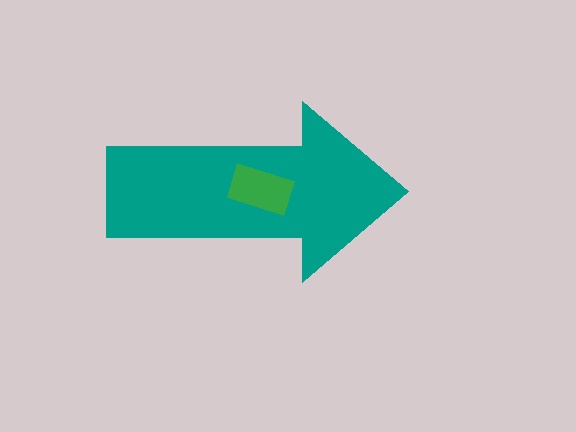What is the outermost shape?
The teal arrow.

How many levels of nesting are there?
2.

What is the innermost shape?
The green rectangle.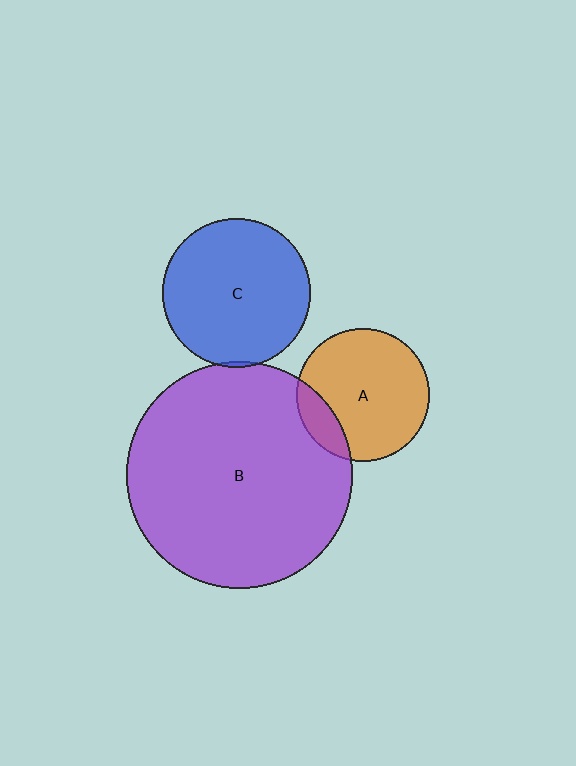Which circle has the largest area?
Circle B (purple).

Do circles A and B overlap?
Yes.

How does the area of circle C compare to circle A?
Approximately 1.2 times.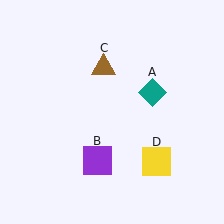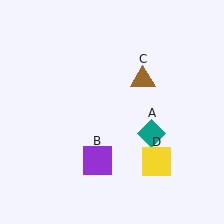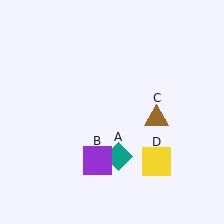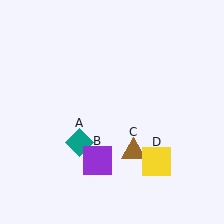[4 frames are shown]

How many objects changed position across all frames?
2 objects changed position: teal diamond (object A), brown triangle (object C).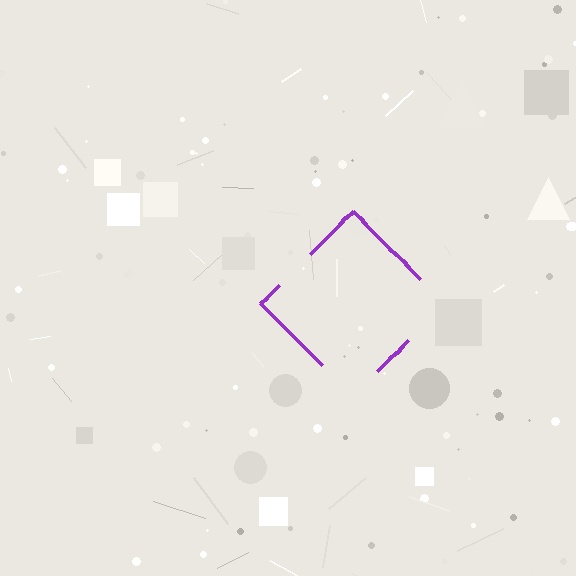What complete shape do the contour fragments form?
The contour fragments form a diamond.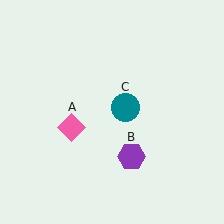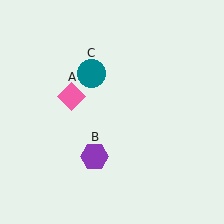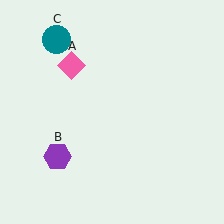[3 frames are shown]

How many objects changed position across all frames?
3 objects changed position: pink diamond (object A), purple hexagon (object B), teal circle (object C).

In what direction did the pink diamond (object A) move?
The pink diamond (object A) moved up.